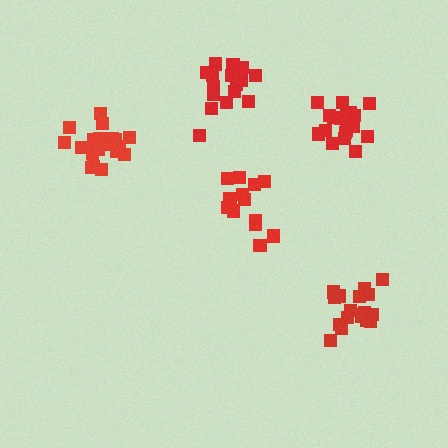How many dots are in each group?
Group 1: 18 dots, Group 2: 18 dots, Group 3: 18 dots, Group 4: 16 dots, Group 5: 19 dots (89 total).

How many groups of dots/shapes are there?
There are 5 groups.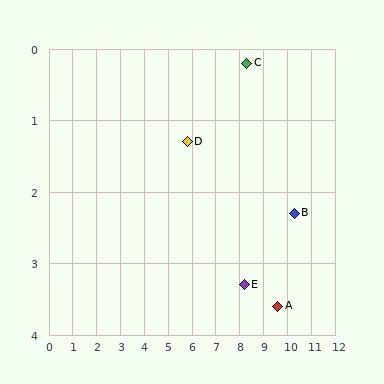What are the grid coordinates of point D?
Point D is at approximately (5.8, 1.3).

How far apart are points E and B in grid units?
Points E and B are about 2.3 grid units apart.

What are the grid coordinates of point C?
Point C is at approximately (8.3, 0.2).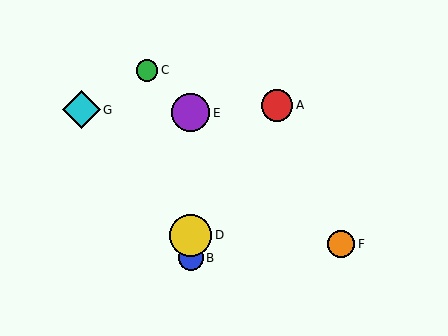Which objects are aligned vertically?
Objects B, D, E are aligned vertically.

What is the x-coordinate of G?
Object G is at x≈81.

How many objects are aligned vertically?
3 objects (B, D, E) are aligned vertically.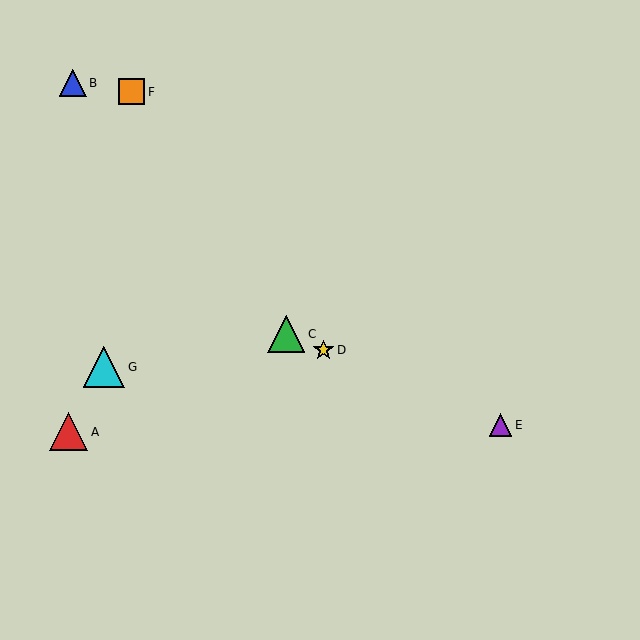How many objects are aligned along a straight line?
3 objects (C, D, E) are aligned along a straight line.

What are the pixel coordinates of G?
Object G is at (104, 367).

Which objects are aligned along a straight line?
Objects C, D, E are aligned along a straight line.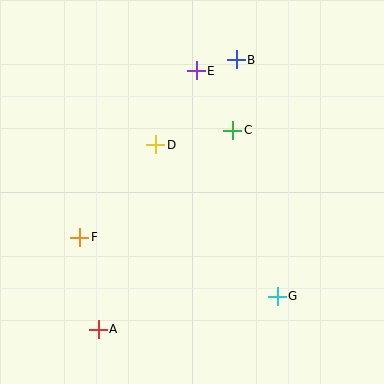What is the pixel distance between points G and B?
The distance between G and B is 240 pixels.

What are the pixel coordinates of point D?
Point D is at (156, 145).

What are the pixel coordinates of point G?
Point G is at (277, 296).